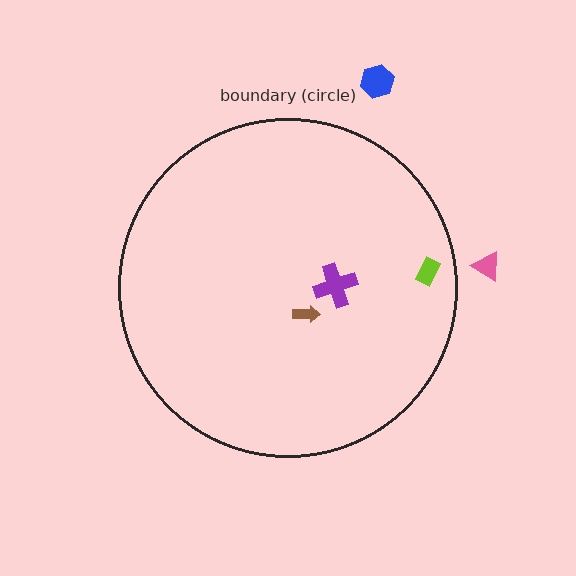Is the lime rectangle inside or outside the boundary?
Inside.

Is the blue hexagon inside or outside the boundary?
Outside.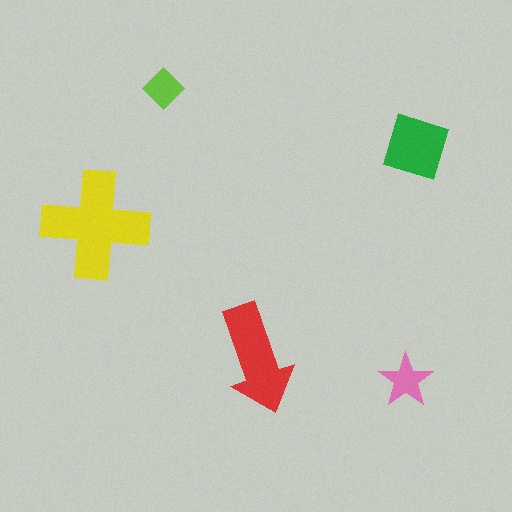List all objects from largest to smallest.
The yellow cross, the red arrow, the green square, the pink star, the lime diamond.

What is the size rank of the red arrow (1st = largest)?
2nd.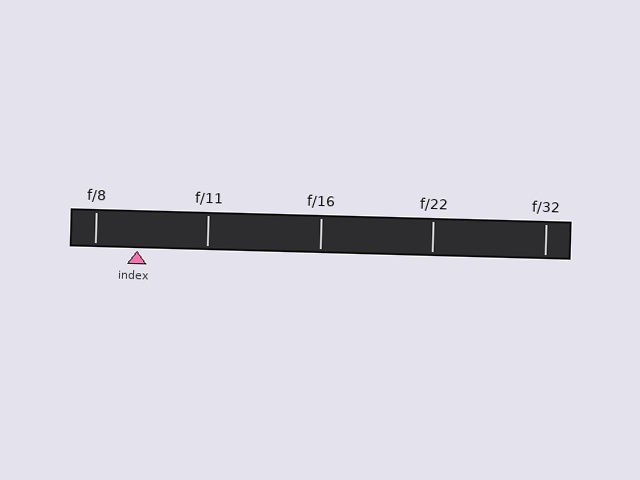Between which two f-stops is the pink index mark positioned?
The index mark is between f/8 and f/11.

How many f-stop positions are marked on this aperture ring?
There are 5 f-stop positions marked.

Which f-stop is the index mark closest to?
The index mark is closest to f/8.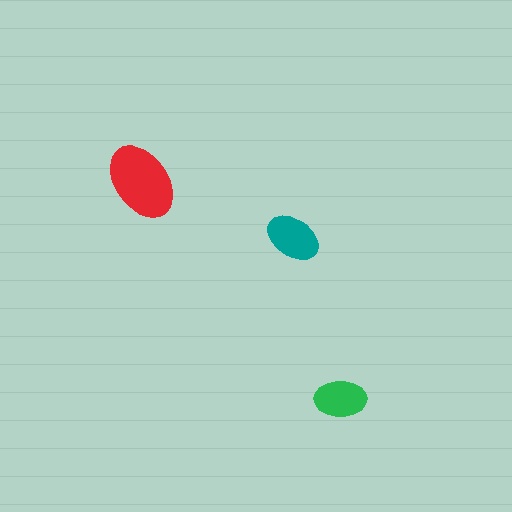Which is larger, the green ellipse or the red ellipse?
The red one.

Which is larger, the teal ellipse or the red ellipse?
The red one.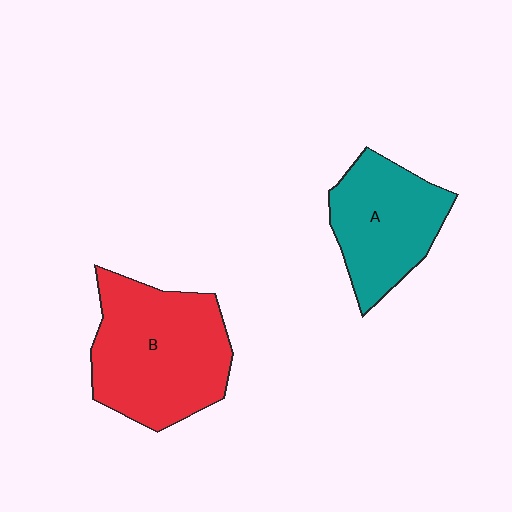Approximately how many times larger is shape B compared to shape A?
Approximately 1.4 times.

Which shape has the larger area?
Shape B (red).